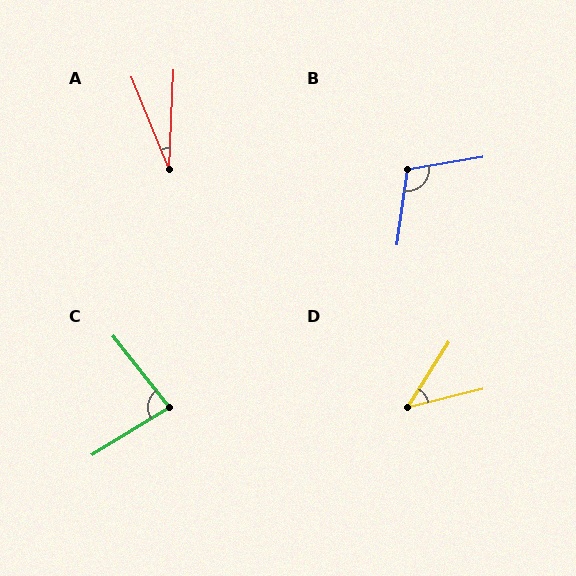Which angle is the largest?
B, at approximately 108 degrees.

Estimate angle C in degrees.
Approximately 83 degrees.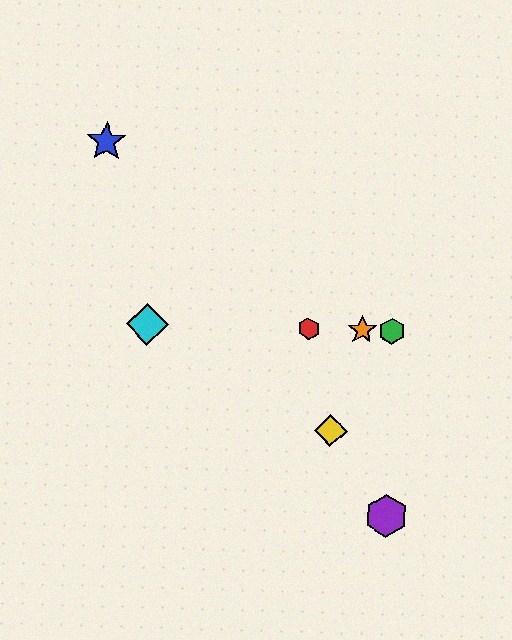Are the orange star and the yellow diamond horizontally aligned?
No, the orange star is at y≈330 and the yellow diamond is at y≈431.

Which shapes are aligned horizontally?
The red hexagon, the green hexagon, the orange star, the cyan diamond are aligned horizontally.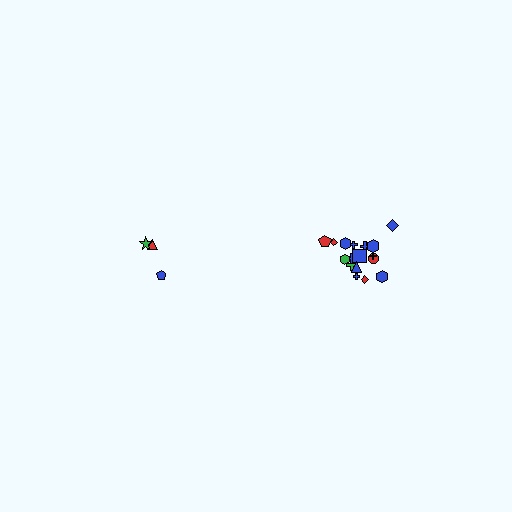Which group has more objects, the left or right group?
The right group.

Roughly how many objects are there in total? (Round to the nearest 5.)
Roughly 20 objects in total.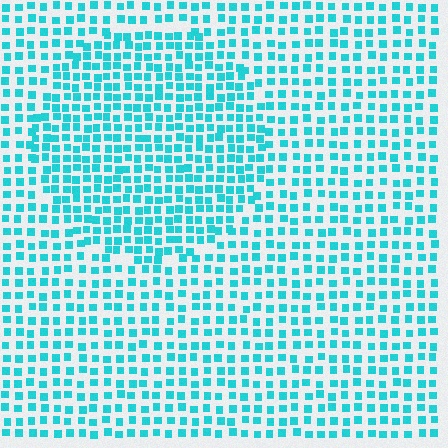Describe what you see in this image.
The image contains small cyan elements arranged at two different densities. A circle-shaped region is visible where the elements are more densely packed than the surrounding area.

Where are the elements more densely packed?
The elements are more densely packed inside the circle boundary.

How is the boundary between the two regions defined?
The boundary is defined by a change in element density (approximately 1.5x ratio). All elements are the same color, size, and shape.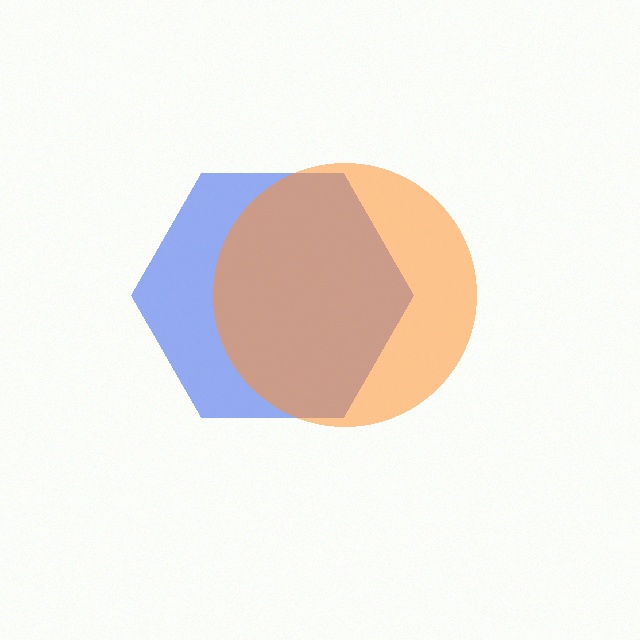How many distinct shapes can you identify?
There are 2 distinct shapes: a blue hexagon, an orange circle.